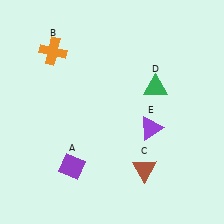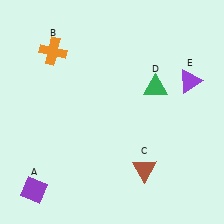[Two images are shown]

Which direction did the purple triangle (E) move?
The purple triangle (E) moved up.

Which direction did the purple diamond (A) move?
The purple diamond (A) moved left.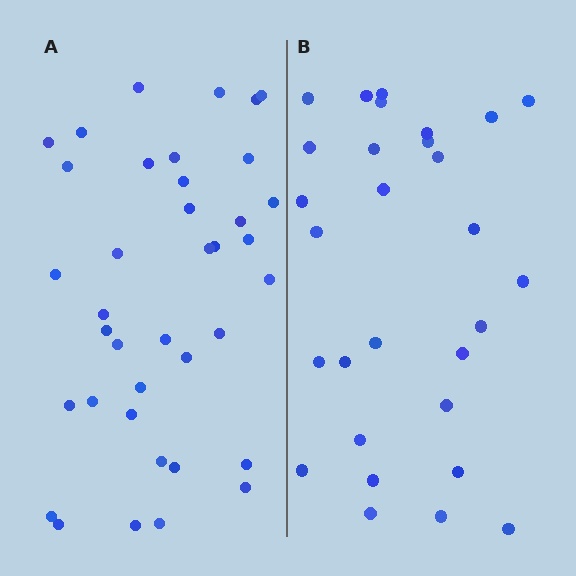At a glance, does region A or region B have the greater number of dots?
Region A (the left region) has more dots.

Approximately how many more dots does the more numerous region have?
Region A has roughly 8 or so more dots than region B.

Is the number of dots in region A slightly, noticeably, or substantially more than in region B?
Region A has noticeably more, but not dramatically so. The ratio is roughly 1.3 to 1.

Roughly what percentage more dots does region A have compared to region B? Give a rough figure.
About 30% more.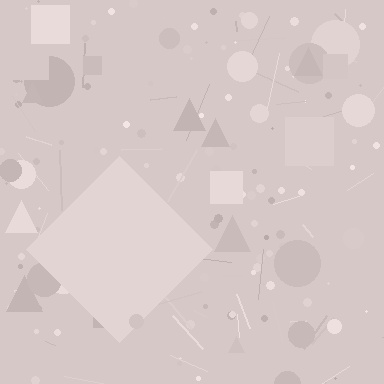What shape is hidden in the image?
A diamond is hidden in the image.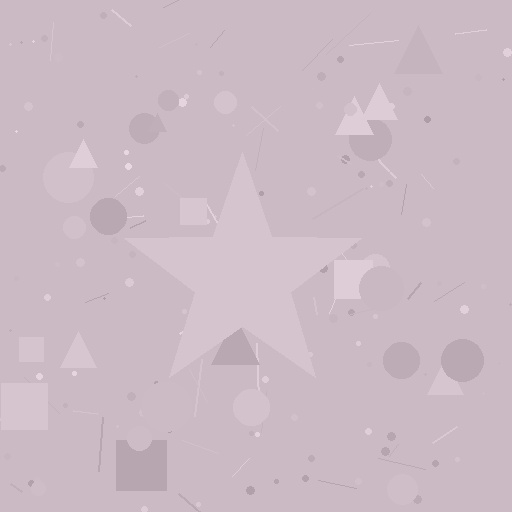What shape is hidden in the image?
A star is hidden in the image.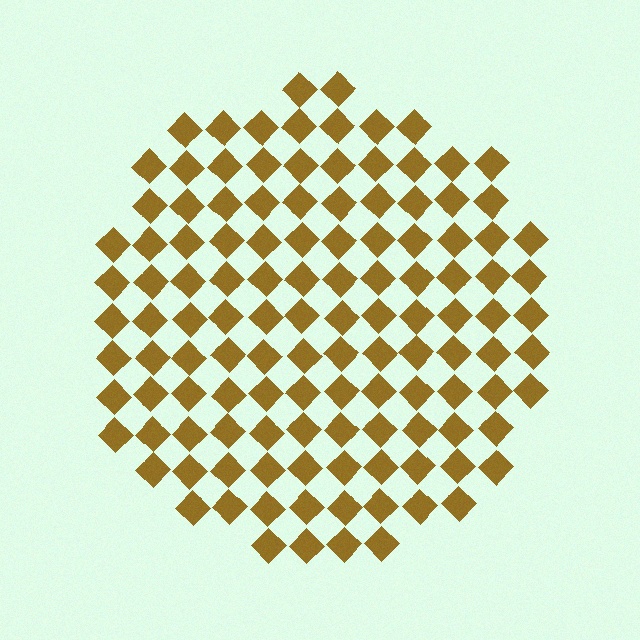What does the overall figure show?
The overall figure shows a circle.